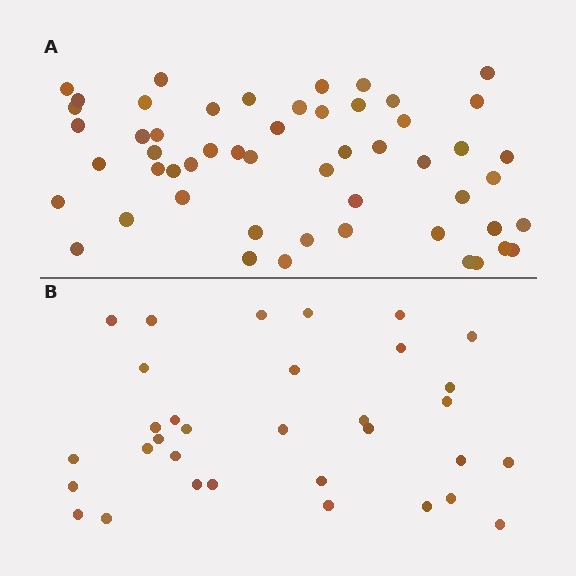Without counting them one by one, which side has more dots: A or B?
Region A (the top region) has more dots.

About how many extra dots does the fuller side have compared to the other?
Region A has approximately 20 more dots than region B.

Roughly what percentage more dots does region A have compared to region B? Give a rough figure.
About 60% more.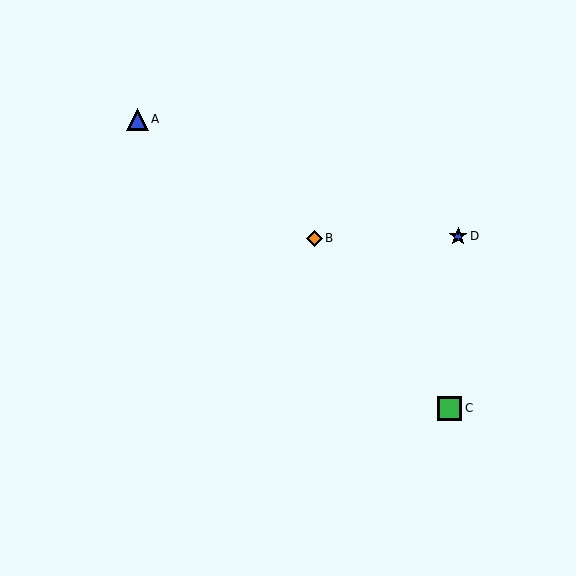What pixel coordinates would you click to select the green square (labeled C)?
Click at (450, 408) to select the green square C.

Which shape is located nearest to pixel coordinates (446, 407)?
The green square (labeled C) at (450, 408) is nearest to that location.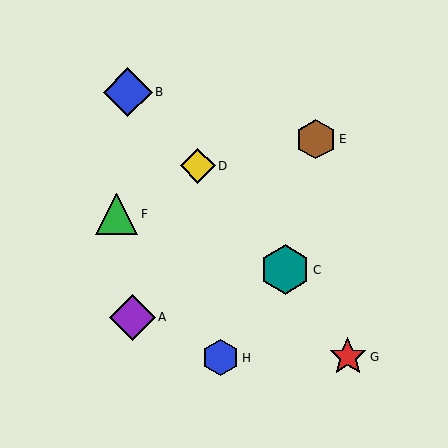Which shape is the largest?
The teal hexagon (labeled C) is the largest.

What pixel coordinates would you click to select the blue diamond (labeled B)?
Click at (128, 92) to select the blue diamond B.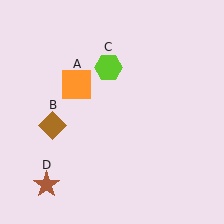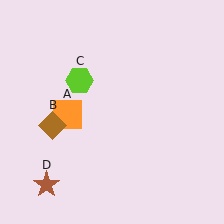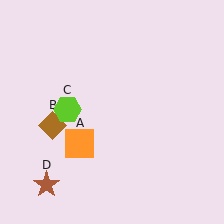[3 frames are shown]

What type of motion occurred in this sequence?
The orange square (object A), lime hexagon (object C) rotated counterclockwise around the center of the scene.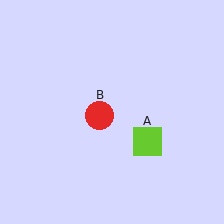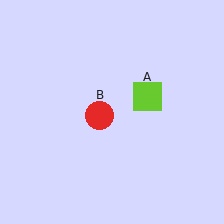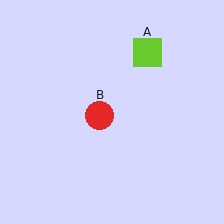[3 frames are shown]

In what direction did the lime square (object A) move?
The lime square (object A) moved up.